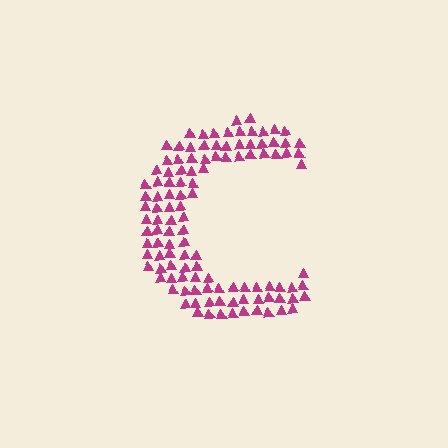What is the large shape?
The large shape is the letter C.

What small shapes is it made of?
It is made of small triangles.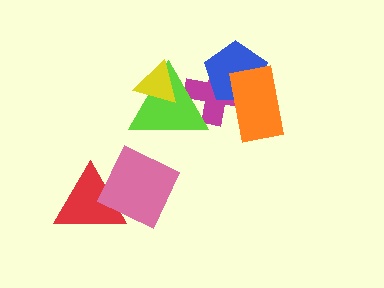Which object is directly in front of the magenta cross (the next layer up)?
The lime triangle is directly in front of the magenta cross.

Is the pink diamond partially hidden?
No, no other shape covers it.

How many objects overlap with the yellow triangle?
1 object overlaps with the yellow triangle.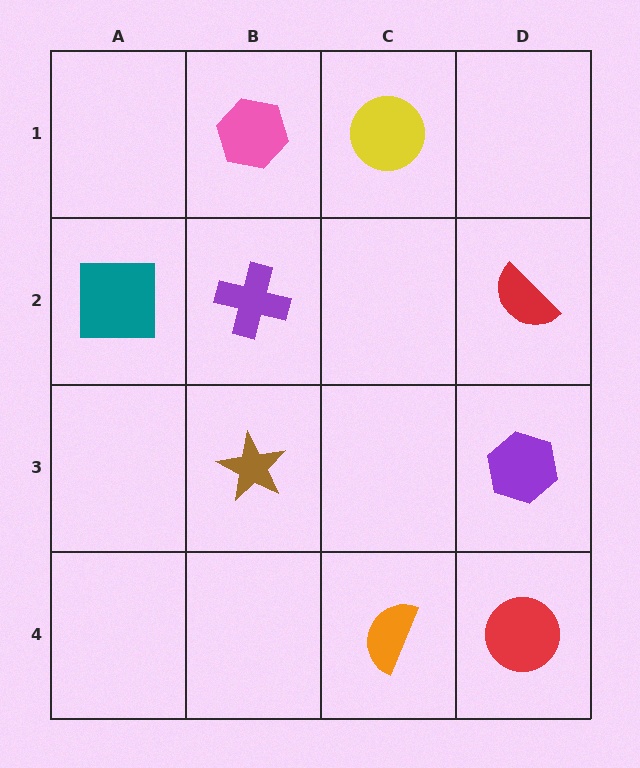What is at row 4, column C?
An orange semicircle.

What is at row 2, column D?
A red semicircle.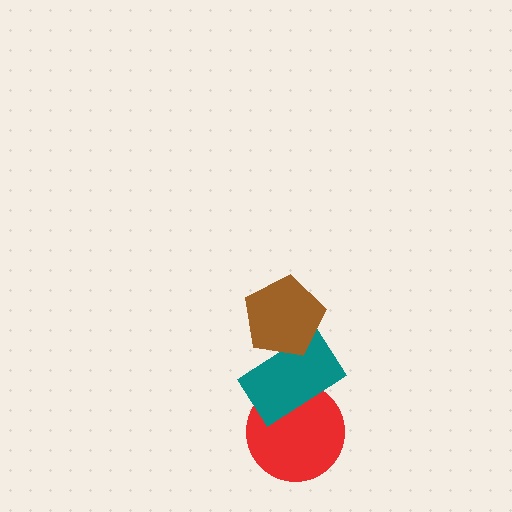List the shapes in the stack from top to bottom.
From top to bottom: the brown pentagon, the teal rectangle, the red circle.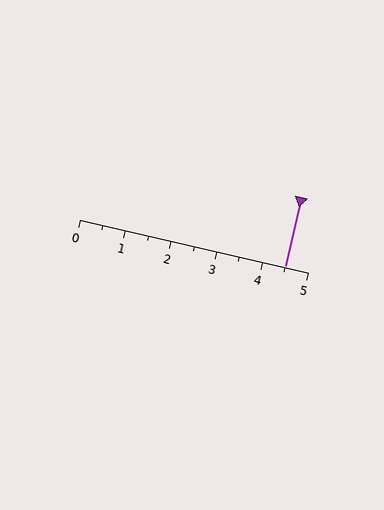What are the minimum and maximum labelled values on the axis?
The axis runs from 0 to 5.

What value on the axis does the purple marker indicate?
The marker indicates approximately 4.5.